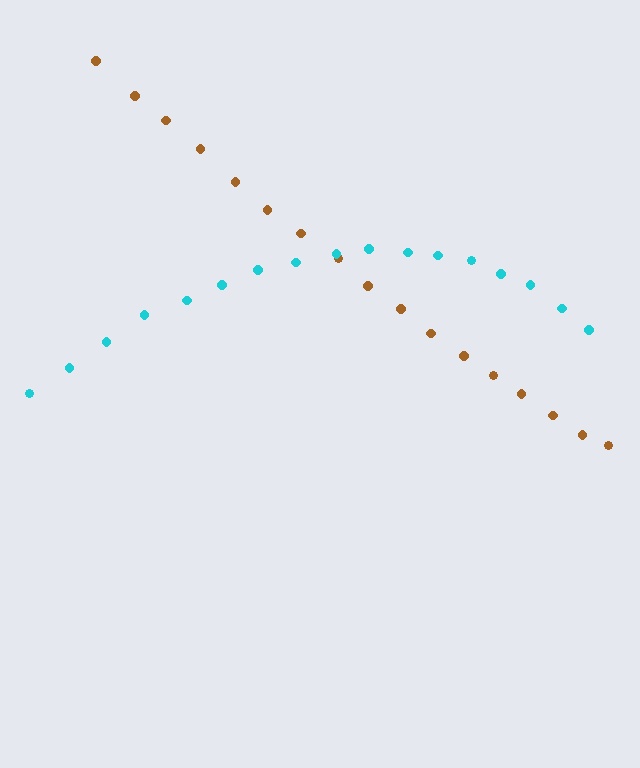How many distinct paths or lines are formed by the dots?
There are 2 distinct paths.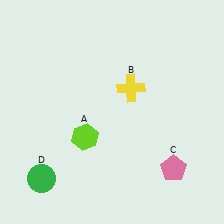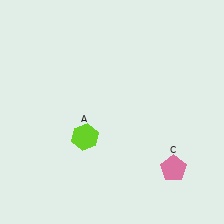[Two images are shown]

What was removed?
The yellow cross (B), the green circle (D) were removed in Image 2.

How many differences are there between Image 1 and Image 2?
There are 2 differences between the two images.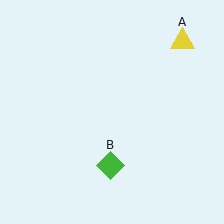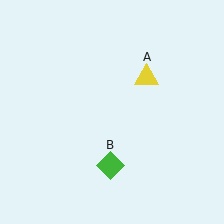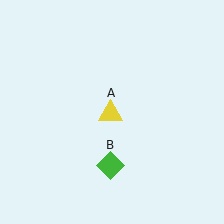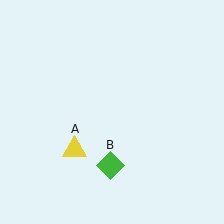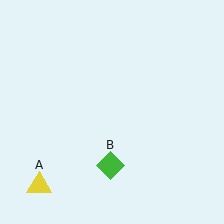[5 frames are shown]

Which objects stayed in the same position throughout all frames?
Green diamond (object B) remained stationary.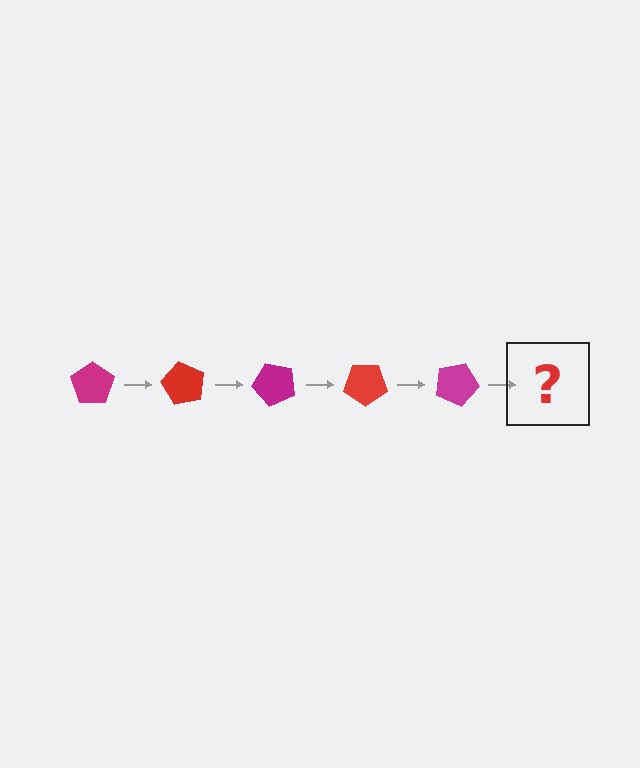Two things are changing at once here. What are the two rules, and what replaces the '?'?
The two rules are that it rotates 60 degrees each step and the color cycles through magenta and red. The '?' should be a red pentagon, rotated 300 degrees from the start.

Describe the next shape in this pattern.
It should be a red pentagon, rotated 300 degrees from the start.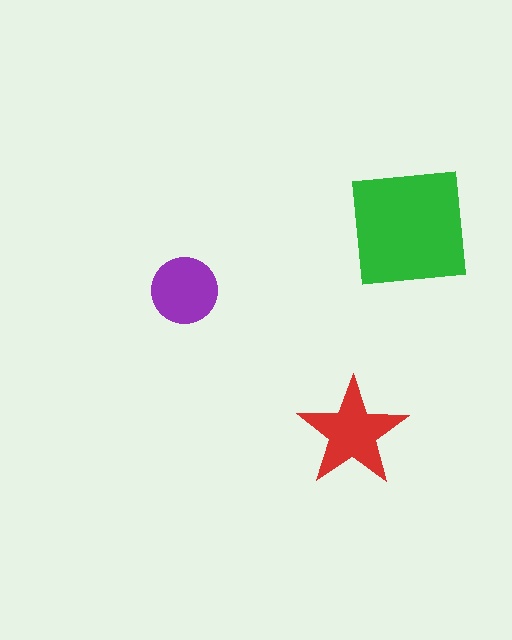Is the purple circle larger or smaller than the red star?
Smaller.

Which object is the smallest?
The purple circle.